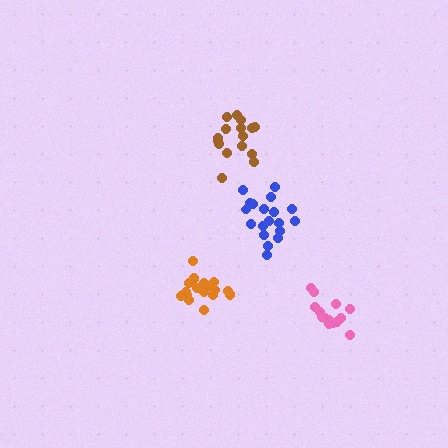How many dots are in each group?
Group 1: 14 dots, Group 2: 19 dots, Group 3: 16 dots, Group 4: 19 dots (68 total).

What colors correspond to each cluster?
The clusters are colored: pink, orange, brown, blue.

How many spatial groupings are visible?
There are 4 spatial groupings.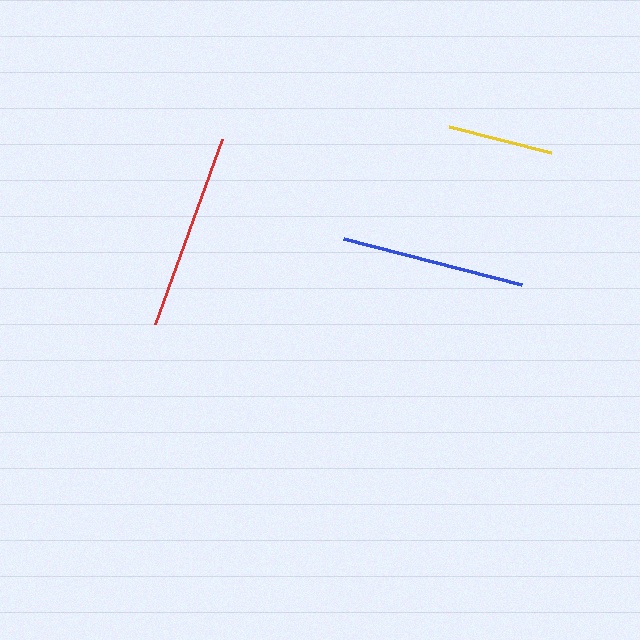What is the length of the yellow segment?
The yellow segment is approximately 105 pixels long.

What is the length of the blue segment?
The blue segment is approximately 184 pixels long.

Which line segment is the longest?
The red line is the longest at approximately 197 pixels.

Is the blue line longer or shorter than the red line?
The red line is longer than the blue line.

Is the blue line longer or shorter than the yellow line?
The blue line is longer than the yellow line.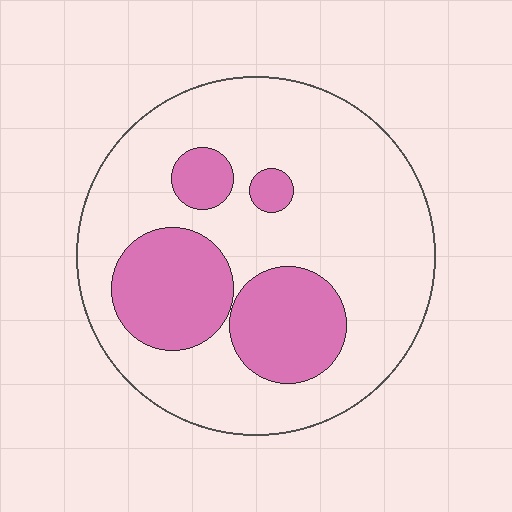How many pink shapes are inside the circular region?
4.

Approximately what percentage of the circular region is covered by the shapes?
Approximately 25%.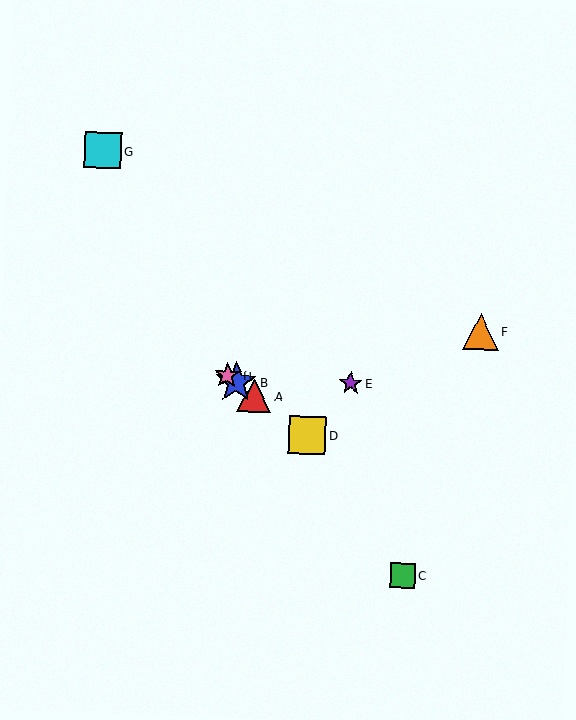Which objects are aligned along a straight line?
Objects A, B, D, H are aligned along a straight line.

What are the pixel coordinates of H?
Object H is at (227, 376).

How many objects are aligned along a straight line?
4 objects (A, B, D, H) are aligned along a straight line.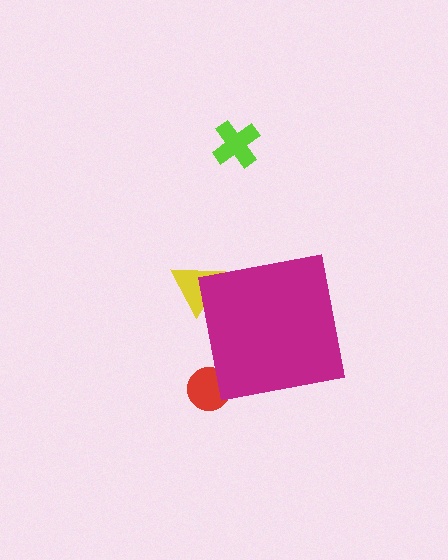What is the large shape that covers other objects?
A magenta square.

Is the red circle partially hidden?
Yes, the red circle is partially hidden behind the magenta square.